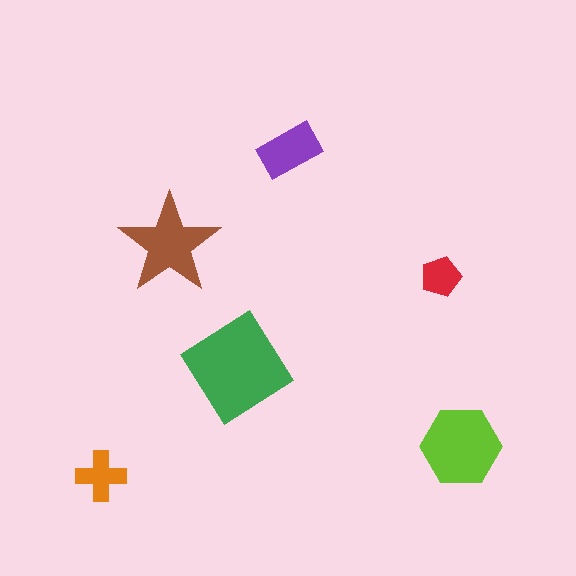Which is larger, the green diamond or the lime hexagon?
The green diamond.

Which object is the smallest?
The red pentagon.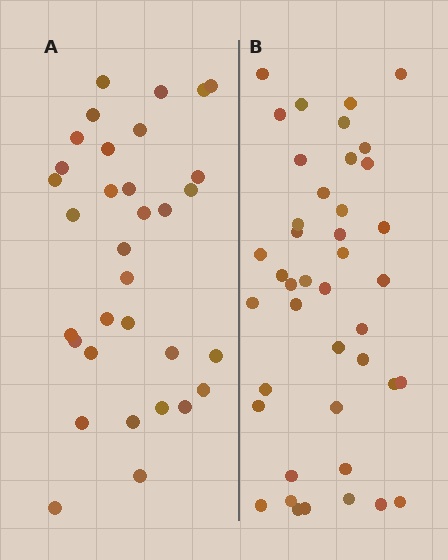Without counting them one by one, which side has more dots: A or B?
Region B (the right region) has more dots.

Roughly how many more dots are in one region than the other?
Region B has roughly 8 or so more dots than region A.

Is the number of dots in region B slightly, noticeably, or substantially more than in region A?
Region B has noticeably more, but not dramatically so. The ratio is roughly 1.3 to 1.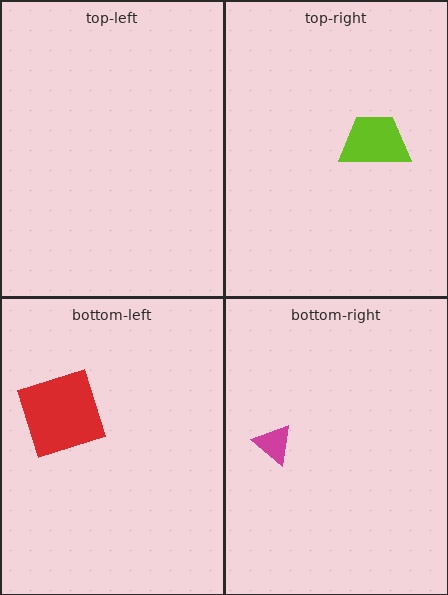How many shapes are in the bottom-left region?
1.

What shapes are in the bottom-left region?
The red square.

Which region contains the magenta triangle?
The bottom-right region.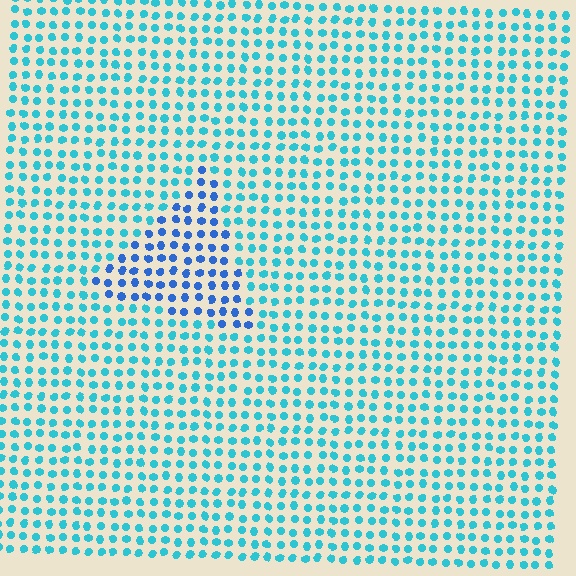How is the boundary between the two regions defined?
The boundary is defined purely by a slight shift in hue (about 34 degrees). Spacing, size, and orientation are identical on both sides.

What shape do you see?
I see a triangle.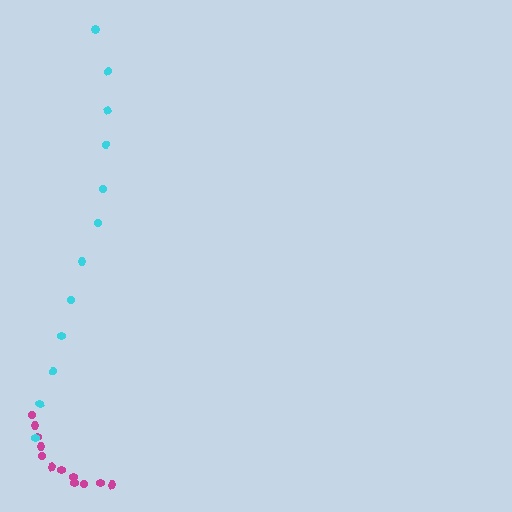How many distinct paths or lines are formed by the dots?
There are 2 distinct paths.